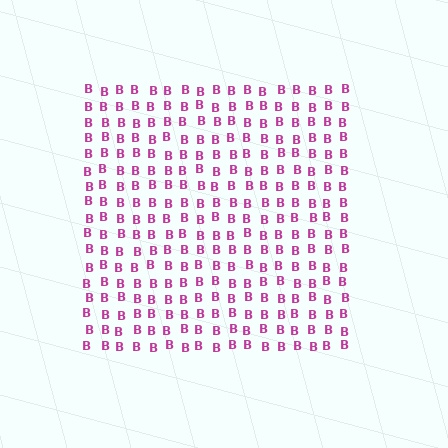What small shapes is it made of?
It is made of small letter B's.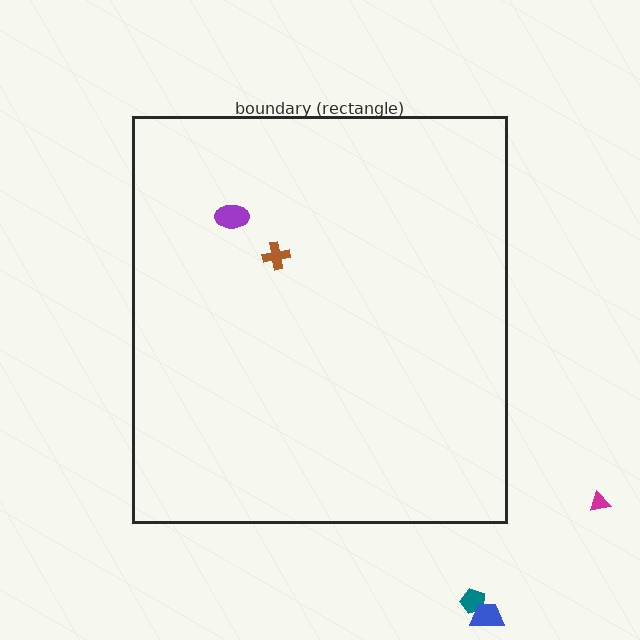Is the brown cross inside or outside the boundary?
Inside.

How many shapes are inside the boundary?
2 inside, 3 outside.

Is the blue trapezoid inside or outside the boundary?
Outside.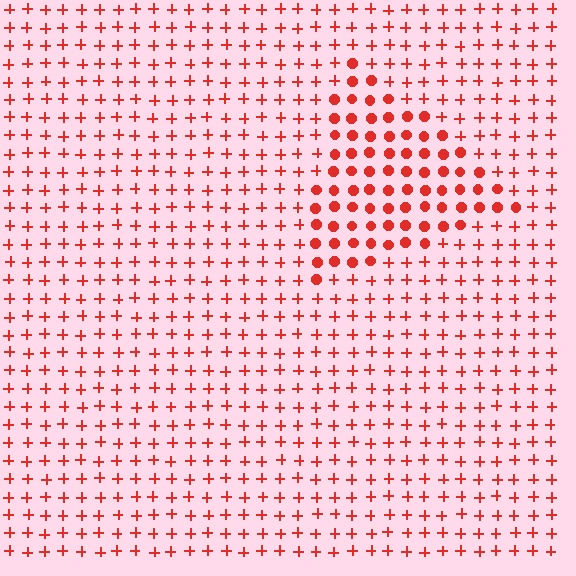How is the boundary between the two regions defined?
The boundary is defined by a change in element shape: circles inside vs. plus signs outside. All elements share the same color and spacing.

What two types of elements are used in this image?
The image uses circles inside the triangle region and plus signs outside it.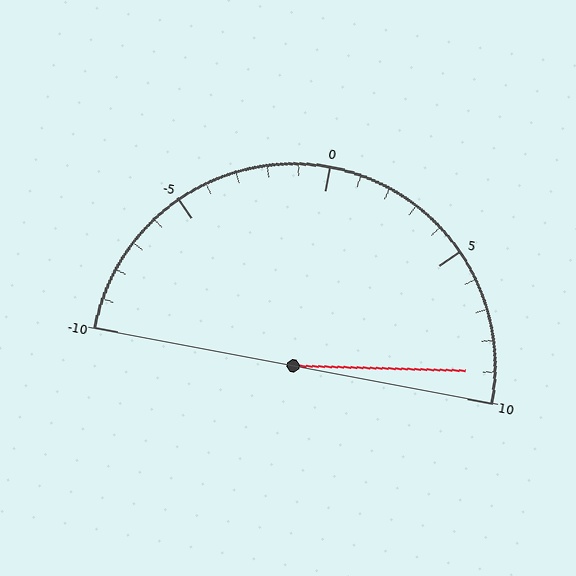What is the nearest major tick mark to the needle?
The nearest major tick mark is 10.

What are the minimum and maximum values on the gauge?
The gauge ranges from -10 to 10.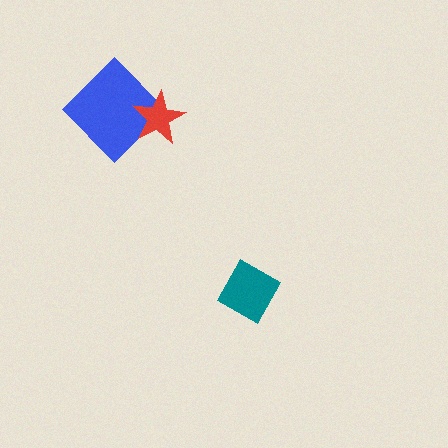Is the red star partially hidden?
No, no other shape covers it.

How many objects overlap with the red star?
1 object overlaps with the red star.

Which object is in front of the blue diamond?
The red star is in front of the blue diamond.